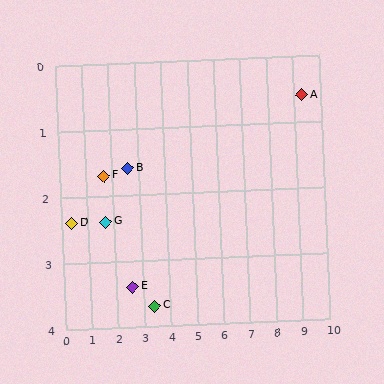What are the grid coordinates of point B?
Point B is at approximately (2.6, 1.6).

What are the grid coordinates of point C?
Point C is at approximately (3.4, 3.7).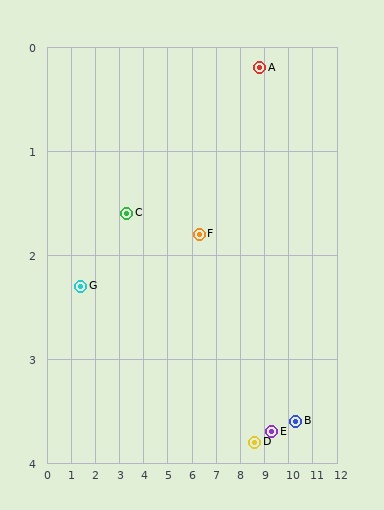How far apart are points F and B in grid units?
Points F and B are about 4.4 grid units apart.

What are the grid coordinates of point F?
Point F is at approximately (6.3, 1.8).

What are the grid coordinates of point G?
Point G is at approximately (1.4, 2.3).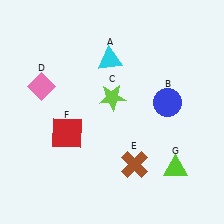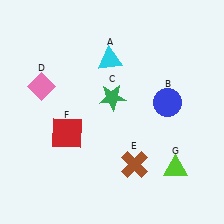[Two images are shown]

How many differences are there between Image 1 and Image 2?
There is 1 difference between the two images.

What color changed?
The star (C) changed from lime in Image 1 to green in Image 2.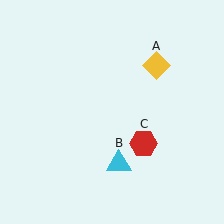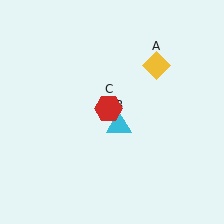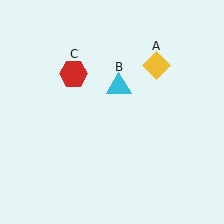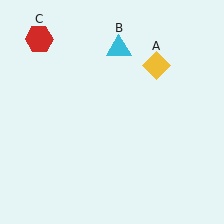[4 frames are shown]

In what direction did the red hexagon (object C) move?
The red hexagon (object C) moved up and to the left.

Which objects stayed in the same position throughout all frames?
Yellow diamond (object A) remained stationary.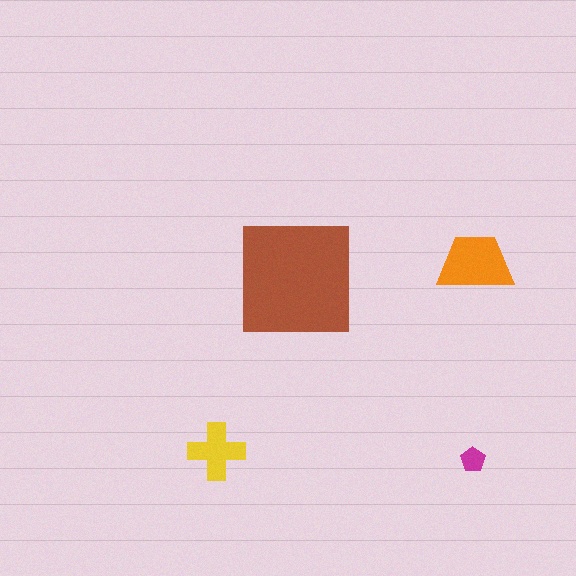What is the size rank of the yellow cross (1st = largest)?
3rd.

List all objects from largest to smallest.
The brown square, the orange trapezoid, the yellow cross, the magenta pentagon.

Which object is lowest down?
The magenta pentagon is bottommost.